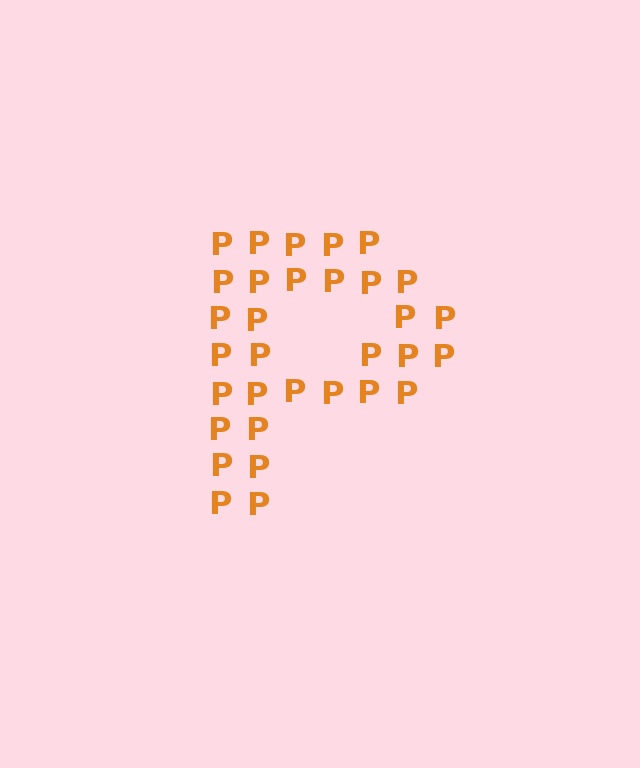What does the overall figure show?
The overall figure shows the letter P.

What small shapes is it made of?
It is made of small letter P's.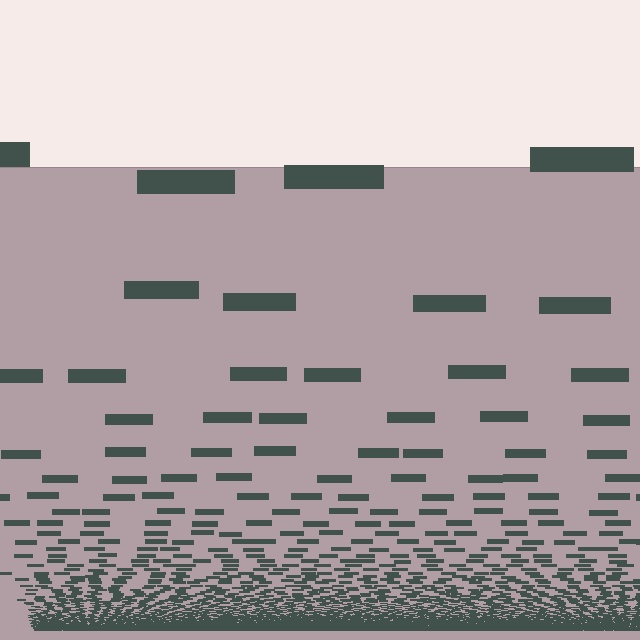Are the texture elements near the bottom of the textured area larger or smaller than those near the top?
Smaller. The gradient is inverted — elements near the bottom are smaller and denser.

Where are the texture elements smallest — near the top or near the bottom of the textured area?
Near the bottom.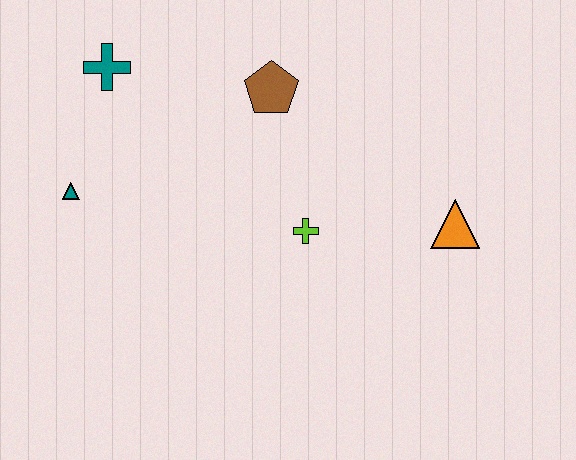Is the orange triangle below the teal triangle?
Yes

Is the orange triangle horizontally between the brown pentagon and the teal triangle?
No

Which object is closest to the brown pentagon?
The lime cross is closest to the brown pentagon.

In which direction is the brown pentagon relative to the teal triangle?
The brown pentagon is to the right of the teal triangle.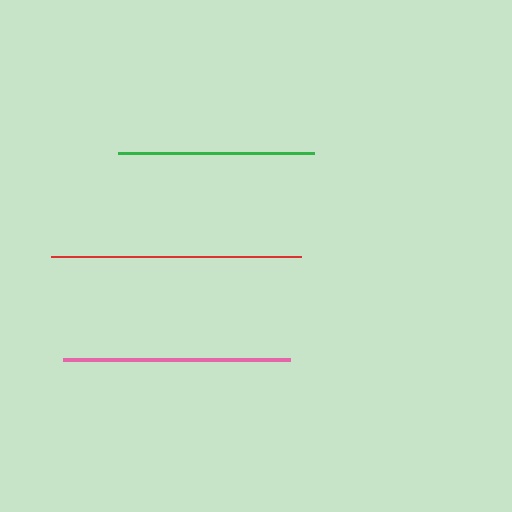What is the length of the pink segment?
The pink segment is approximately 227 pixels long.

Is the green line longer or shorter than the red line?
The red line is longer than the green line.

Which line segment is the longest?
The red line is the longest at approximately 250 pixels.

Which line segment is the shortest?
The green line is the shortest at approximately 196 pixels.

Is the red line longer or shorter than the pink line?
The red line is longer than the pink line.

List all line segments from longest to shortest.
From longest to shortest: red, pink, green.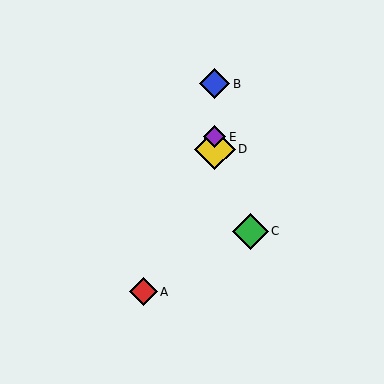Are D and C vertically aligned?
No, D is at x≈215 and C is at x≈250.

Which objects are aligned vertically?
Objects B, D, E are aligned vertically.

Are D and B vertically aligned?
Yes, both are at x≈215.